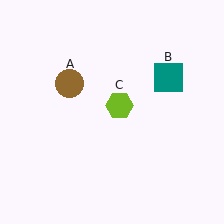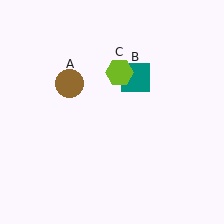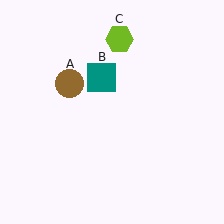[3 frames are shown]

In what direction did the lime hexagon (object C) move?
The lime hexagon (object C) moved up.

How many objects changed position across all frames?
2 objects changed position: teal square (object B), lime hexagon (object C).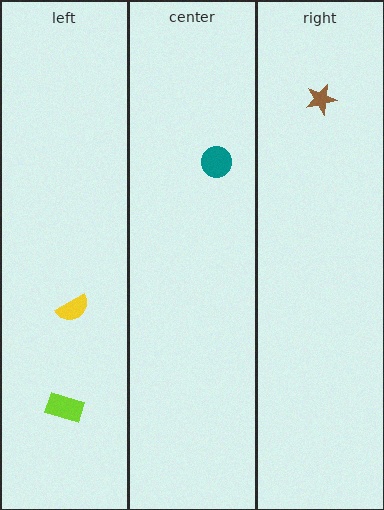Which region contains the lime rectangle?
The left region.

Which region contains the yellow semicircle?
The left region.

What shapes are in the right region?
The brown star.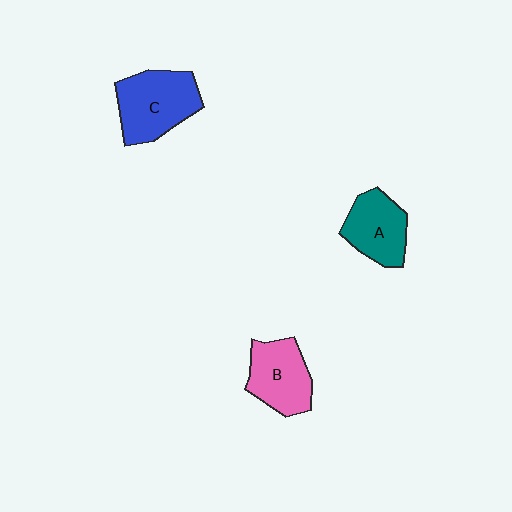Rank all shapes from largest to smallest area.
From largest to smallest: C (blue), B (pink), A (teal).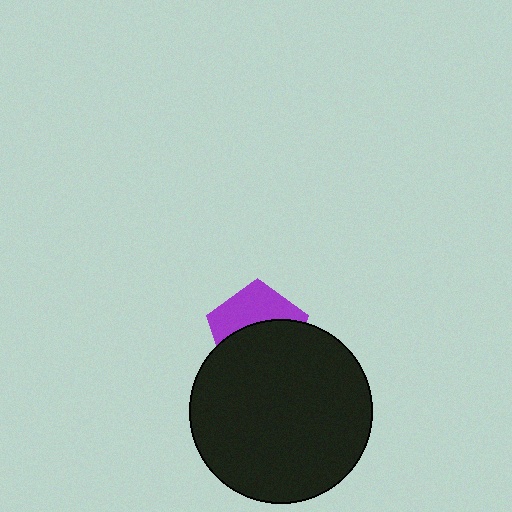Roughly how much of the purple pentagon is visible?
A small part of it is visible (roughly 43%).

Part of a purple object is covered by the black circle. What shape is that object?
It is a pentagon.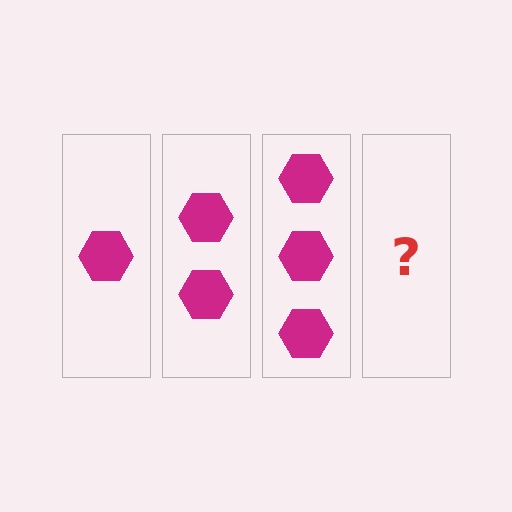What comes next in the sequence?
The next element should be 4 hexagons.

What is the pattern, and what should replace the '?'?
The pattern is that each step adds one more hexagon. The '?' should be 4 hexagons.